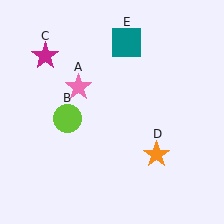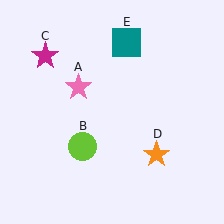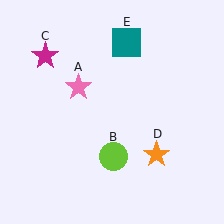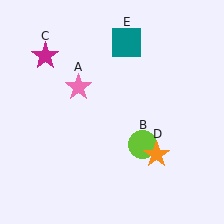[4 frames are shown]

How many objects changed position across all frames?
1 object changed position: lime circle (object B).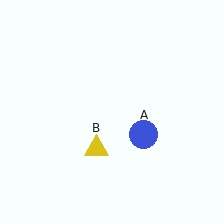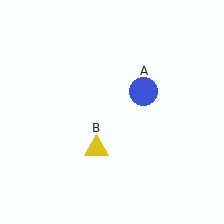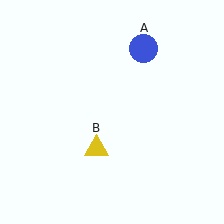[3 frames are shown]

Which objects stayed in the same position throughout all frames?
Yellow triangle (object B) remained stationary.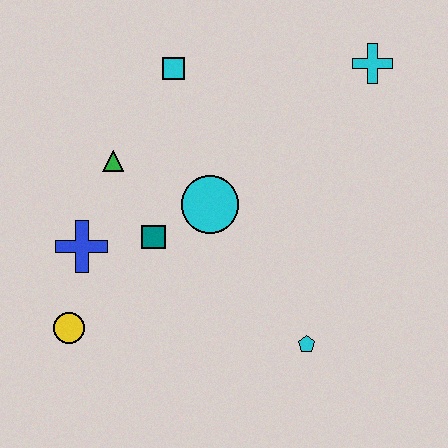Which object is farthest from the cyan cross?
The yellow circle is farthest from the cyan cross.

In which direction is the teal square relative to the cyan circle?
The teal square is to the left of the cyan circle.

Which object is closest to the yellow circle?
The blue cross is closest to the yellow circle.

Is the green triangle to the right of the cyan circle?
No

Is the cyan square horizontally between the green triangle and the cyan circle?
Yes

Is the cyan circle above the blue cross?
Yes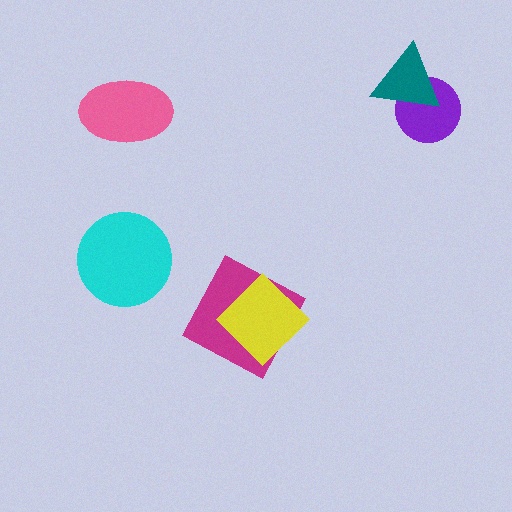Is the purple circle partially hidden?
Yes, it is partially covered by another shape.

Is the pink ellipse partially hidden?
No, no other shape covers it.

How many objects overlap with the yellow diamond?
1 object overlaps with the yellow diamond.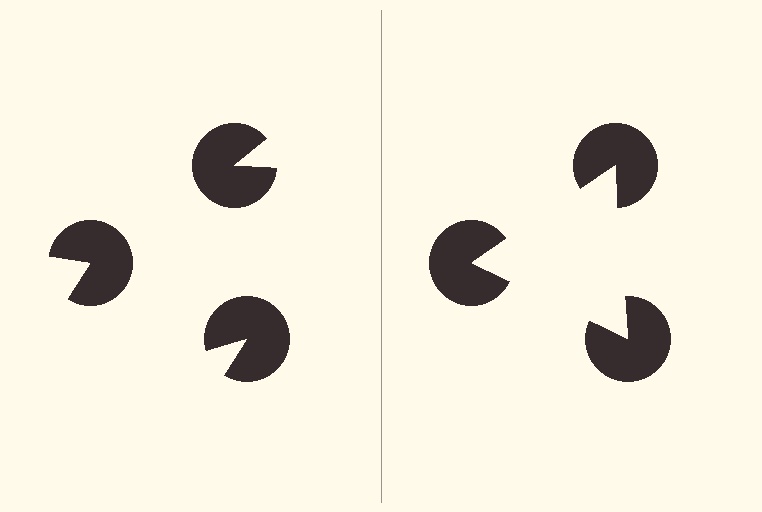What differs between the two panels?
The pac-man discs are positioned identically on both sides; only the wedge orientations differ. On the right they align to a triangle; on the left they are misaligned.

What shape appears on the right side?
An illusory triangle.